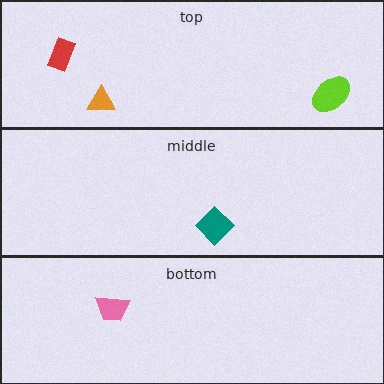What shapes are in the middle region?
The teal diamond.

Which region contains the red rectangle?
The top region.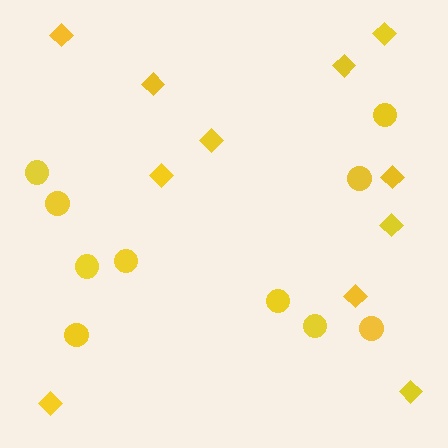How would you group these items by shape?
There are 2 groups: one group of circles (10) and one group of diamonds (11).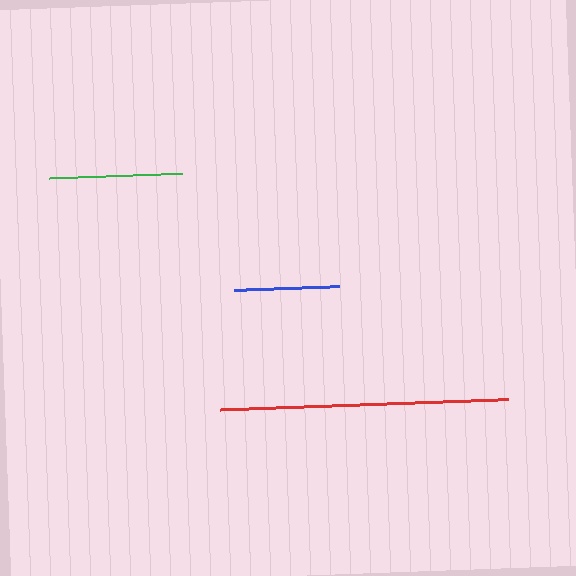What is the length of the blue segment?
The blue segment is approximately 105 pixels long.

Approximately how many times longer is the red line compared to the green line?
The red line is approximately 2.2 times the length of the green line.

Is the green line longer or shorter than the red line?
The red line is longer than the green line.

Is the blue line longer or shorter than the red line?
The red line is longer than the blue line.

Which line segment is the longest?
The red line is the longest at approximately 288 pixels.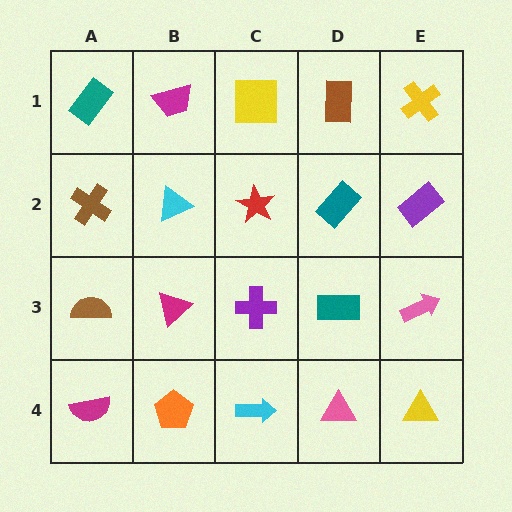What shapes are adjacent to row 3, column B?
A cyan triangle (row 2, column B), an orange pentagon (row 4, column B), a brown semicircle (row 3, column A), a purple cross (row 3, column C).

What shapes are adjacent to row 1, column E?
A purple rectangle (row 2, column E), a brown rectangle (row 1, column D).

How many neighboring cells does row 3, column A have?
3.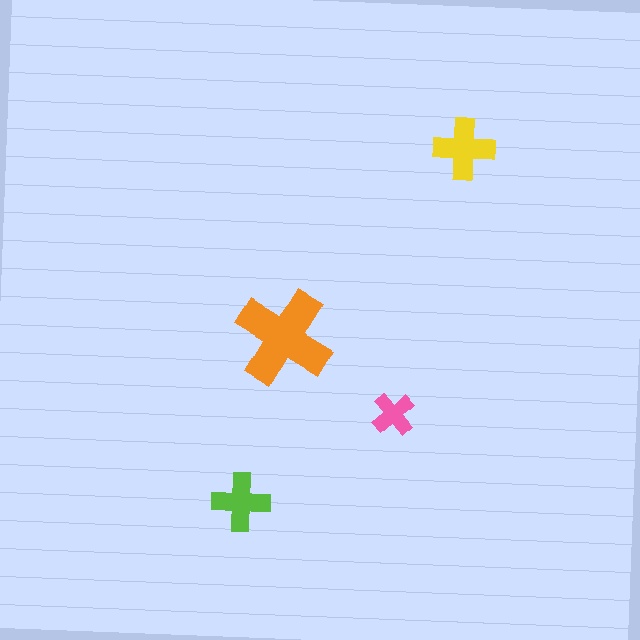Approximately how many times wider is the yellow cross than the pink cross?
About 1.5 times wider.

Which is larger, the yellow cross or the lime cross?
The yellow one.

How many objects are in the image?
There are 4 objects in the image.